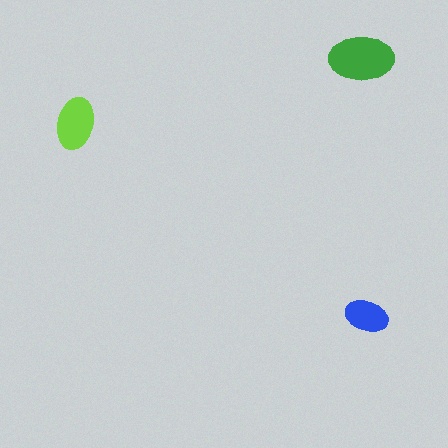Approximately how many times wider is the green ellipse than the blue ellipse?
About 1.5 times wider.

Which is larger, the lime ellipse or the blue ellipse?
The lime one.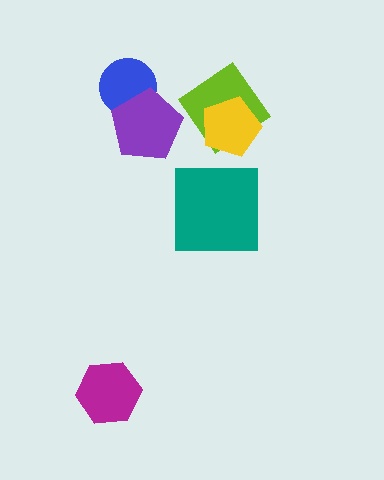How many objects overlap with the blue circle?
1 object overlaps with the blue circle.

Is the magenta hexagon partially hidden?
No, no other shape covers it.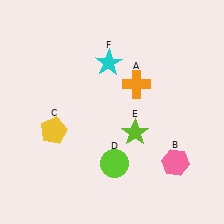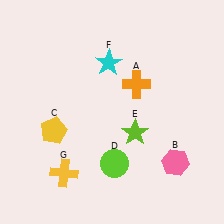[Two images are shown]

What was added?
A yellow cross (G) was added in Image 2.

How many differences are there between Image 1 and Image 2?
There is 1 difference between the two images.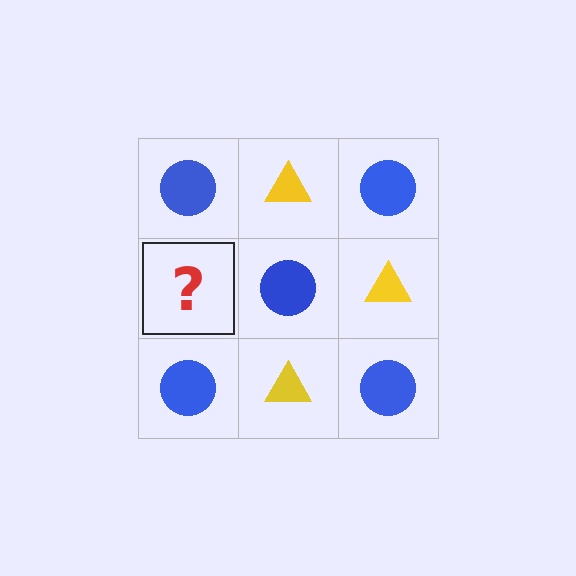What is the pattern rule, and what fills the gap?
The rule is that it alternates blue circle and yellow triangle in a checkerboard pattern. The gap should be filled with a yellow triangle.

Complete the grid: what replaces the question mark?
The question mark should be replaced with a yellow triangle.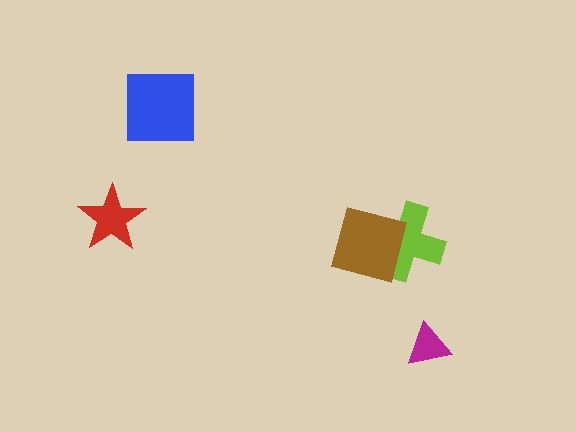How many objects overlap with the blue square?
0 objects overlap with the blue square.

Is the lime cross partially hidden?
Yes, it is partially covered by another shape.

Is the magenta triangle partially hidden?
No, no other shape covers it.